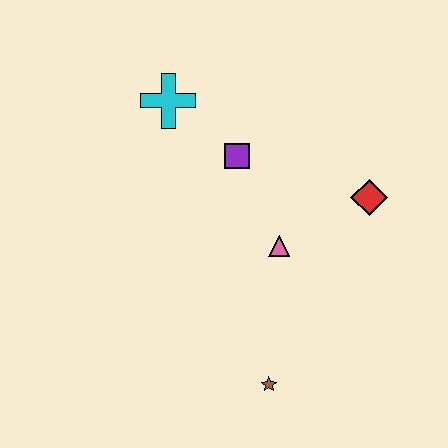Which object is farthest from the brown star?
The cyan cross is farthest from the brown star.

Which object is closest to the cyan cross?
The purple square is closest to the cyan cross.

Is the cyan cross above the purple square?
Yes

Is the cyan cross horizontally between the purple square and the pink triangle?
No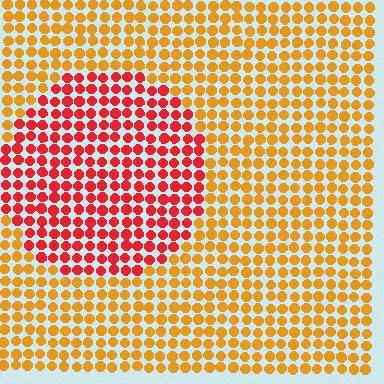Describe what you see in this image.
The image is filled with small orange elements in a uniform arrangement. A circle-shaped region is visible where the elements are tinted to a slightly different hue, forming a subtle color boundary.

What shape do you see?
I see a circle.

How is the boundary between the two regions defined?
The boundary is defined purely by a slight shift in hue (about 42 degrees). Spacing, size, and orientation are identical on both sides.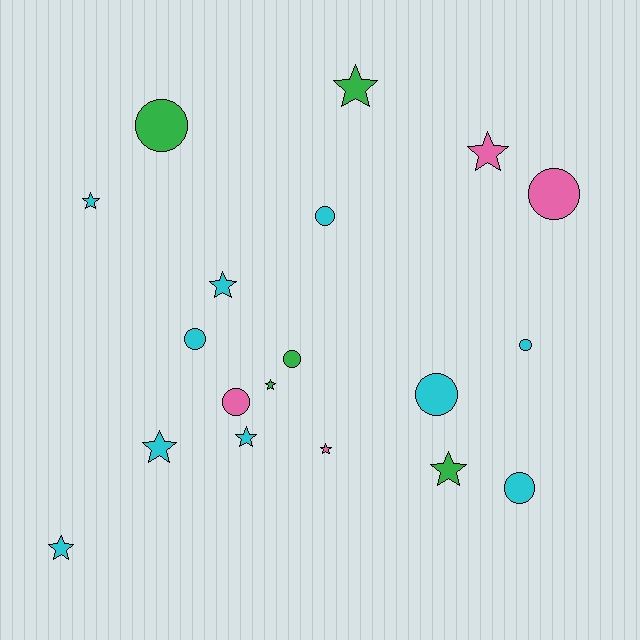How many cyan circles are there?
There are 5 cyan circles.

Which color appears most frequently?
Cyan, with 10 objects.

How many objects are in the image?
There are 19 objects.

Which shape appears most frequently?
Star, with 10 objects.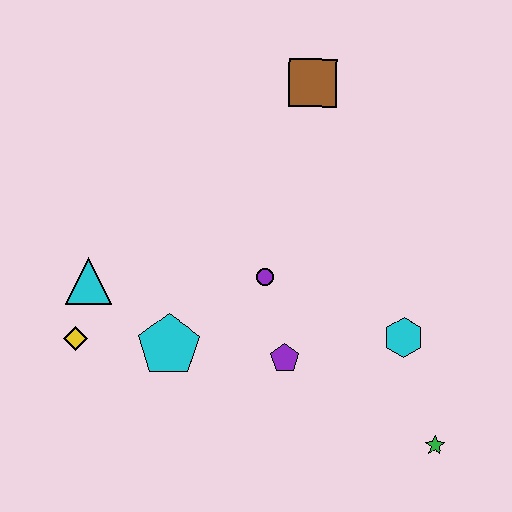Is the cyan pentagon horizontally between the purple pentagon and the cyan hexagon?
No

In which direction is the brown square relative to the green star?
The brown square is above the green star.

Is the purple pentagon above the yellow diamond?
No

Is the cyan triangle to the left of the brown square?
Yes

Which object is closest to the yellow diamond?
The cyan triangle is closest to the yellow diamond.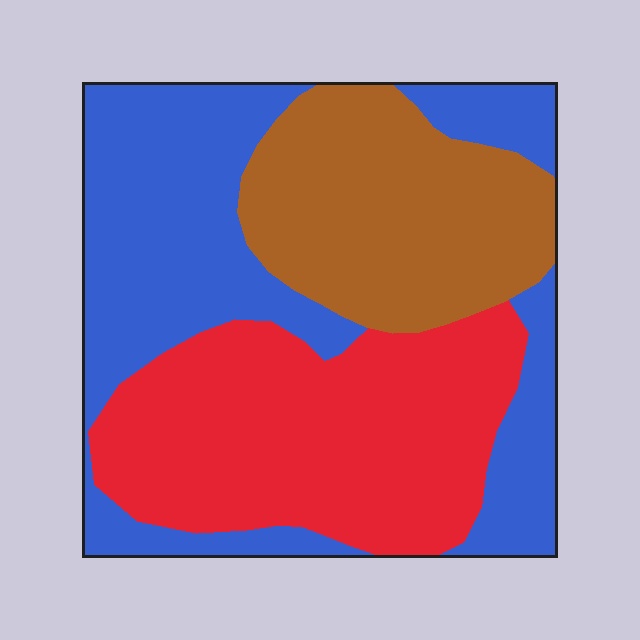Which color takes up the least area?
Brown, at roughly 25%.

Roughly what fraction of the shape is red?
Red takes up about one third (1/3) of the shape.